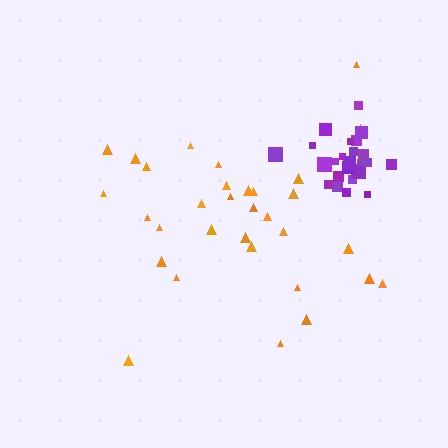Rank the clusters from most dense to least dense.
purple, orange.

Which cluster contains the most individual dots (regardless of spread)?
Orange (33).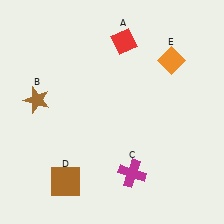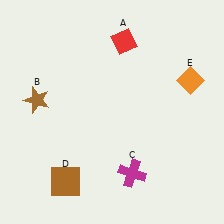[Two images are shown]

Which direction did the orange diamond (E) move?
The orange diamond (E) moved down.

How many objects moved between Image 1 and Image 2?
1 object moved between the two images.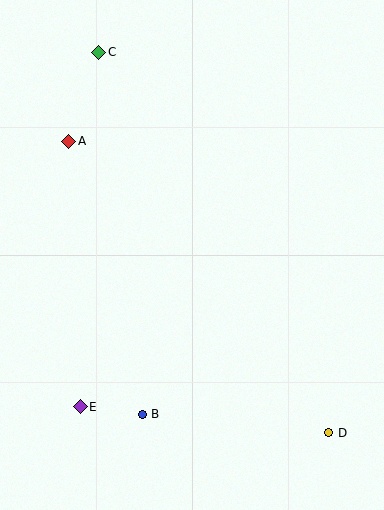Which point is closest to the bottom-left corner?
Point E is closest to the bottom-left corner.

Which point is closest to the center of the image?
Point B at (142, 414) is closest to the center.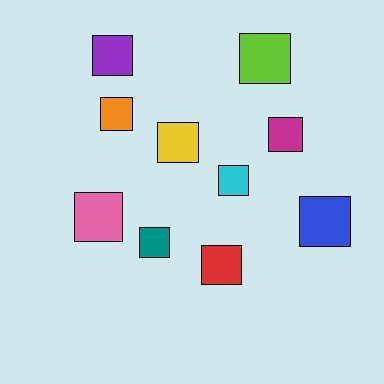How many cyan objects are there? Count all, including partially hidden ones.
There is 1 cyan object.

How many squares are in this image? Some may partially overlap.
There are 10 squares.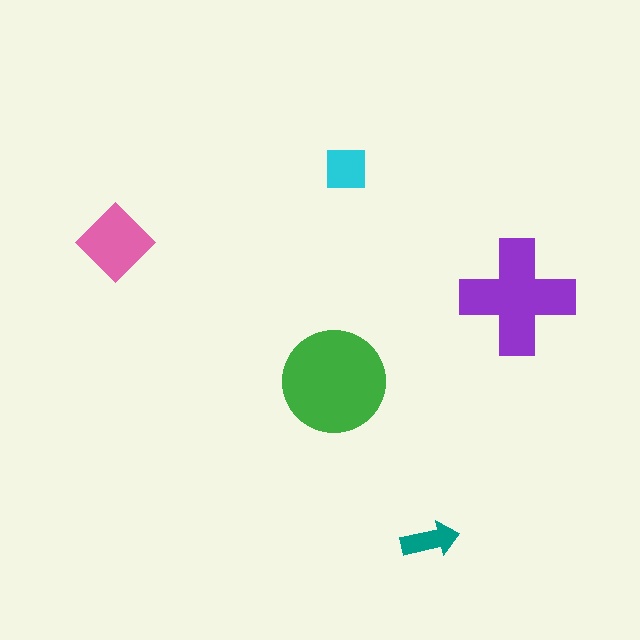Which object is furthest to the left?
The pink diamond is leftmost.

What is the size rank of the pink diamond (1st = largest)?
3rd.